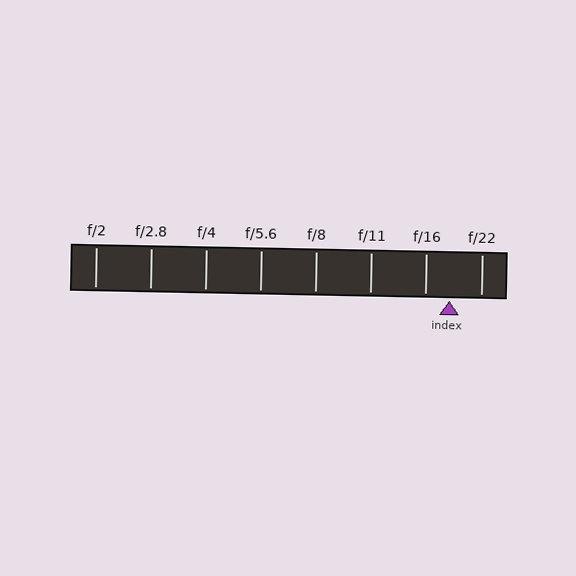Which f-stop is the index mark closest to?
The index mark is closest to f/16.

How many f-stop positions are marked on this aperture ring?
There are 8 f-stop positions marked.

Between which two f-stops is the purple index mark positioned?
The index mark is between f/16 and f/22.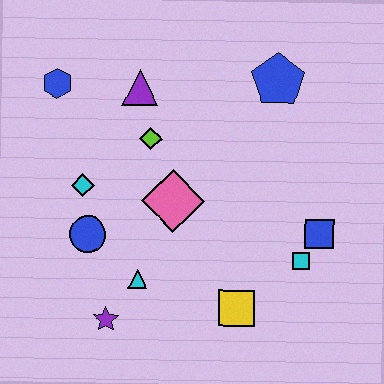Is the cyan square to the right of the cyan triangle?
Yes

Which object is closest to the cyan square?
The blue square is closest to the cyan square.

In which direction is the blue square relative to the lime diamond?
The blue square is to the right of the lime diamond.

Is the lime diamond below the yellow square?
No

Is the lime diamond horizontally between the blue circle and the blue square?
Yes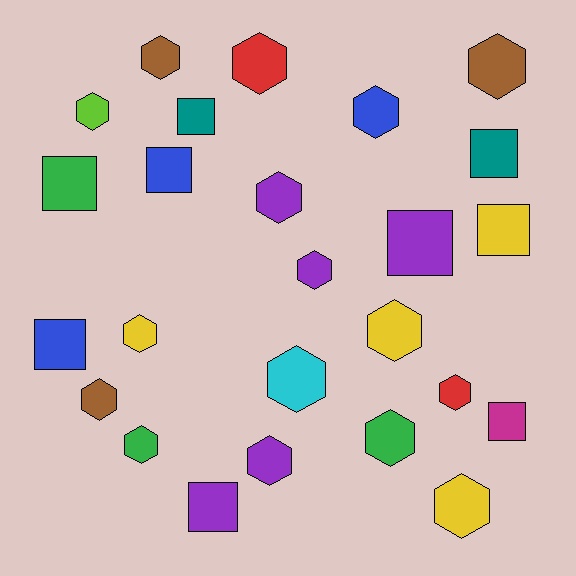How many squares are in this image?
There are 9 squares.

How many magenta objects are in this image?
There is 1 magenta object.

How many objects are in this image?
There are 25 objects.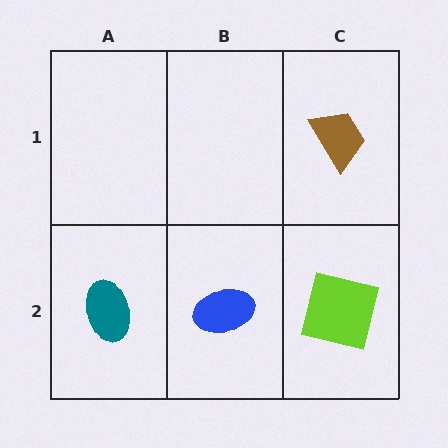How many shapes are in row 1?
1 shape.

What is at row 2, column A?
A teal ellipse.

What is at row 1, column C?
A brown trapezoid.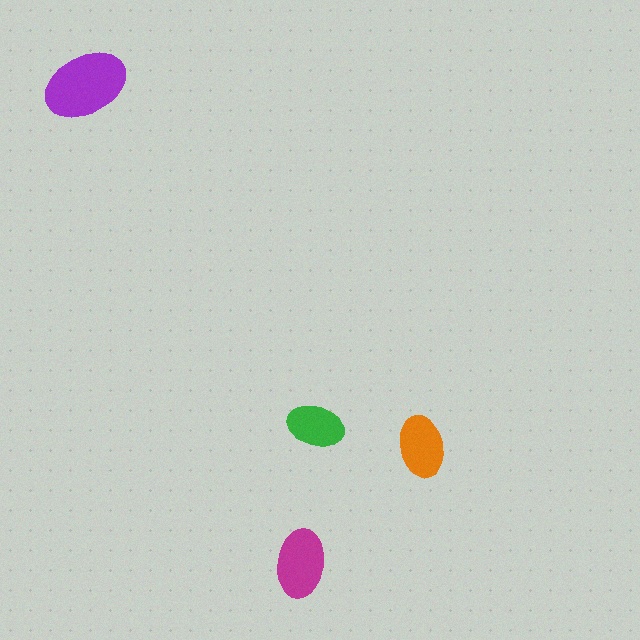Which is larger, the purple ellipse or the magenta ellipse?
The purple one.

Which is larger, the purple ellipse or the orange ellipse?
The purple one.